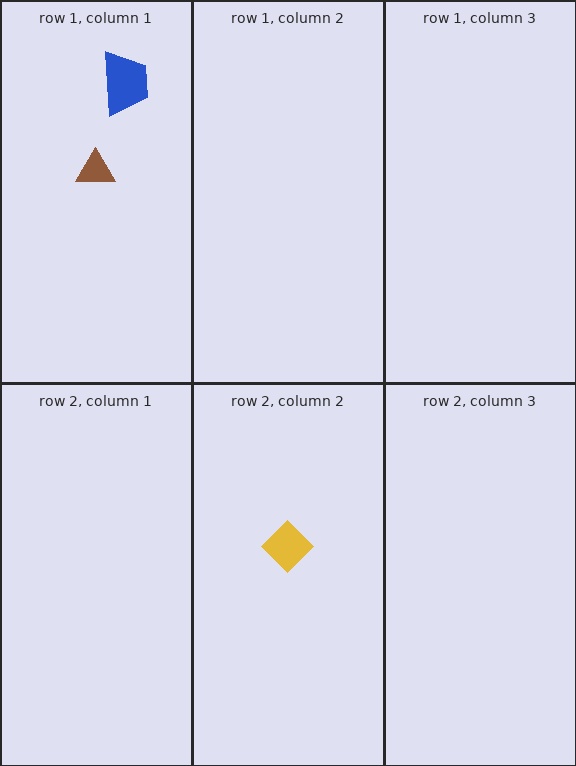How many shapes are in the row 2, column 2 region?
1.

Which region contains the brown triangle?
The row 1, column 1 region.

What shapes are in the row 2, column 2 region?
The yellow diamond.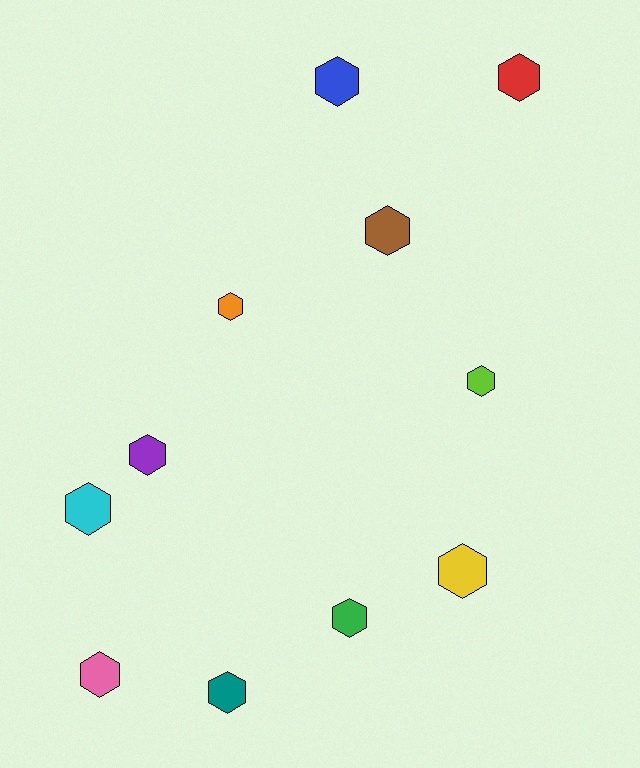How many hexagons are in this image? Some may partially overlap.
There are 11 hexagons.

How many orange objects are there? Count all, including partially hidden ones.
There is 1 orange object.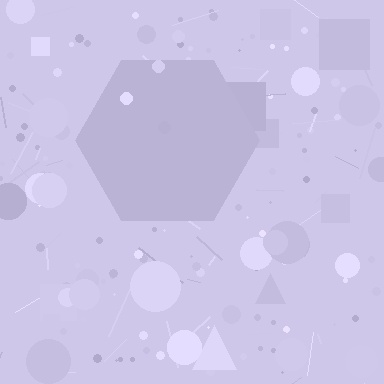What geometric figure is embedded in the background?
A hexagon is embedded in the background.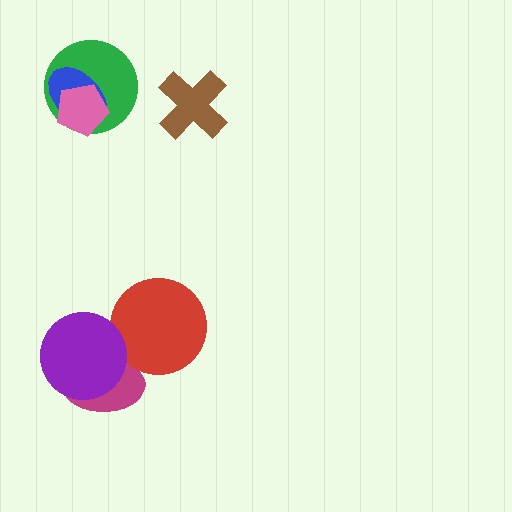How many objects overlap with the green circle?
2 objects overlap with the green circle.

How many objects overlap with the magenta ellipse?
2 objects overlap with the magenta ellipse.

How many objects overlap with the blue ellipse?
2 objects overlap with the blue ellipse.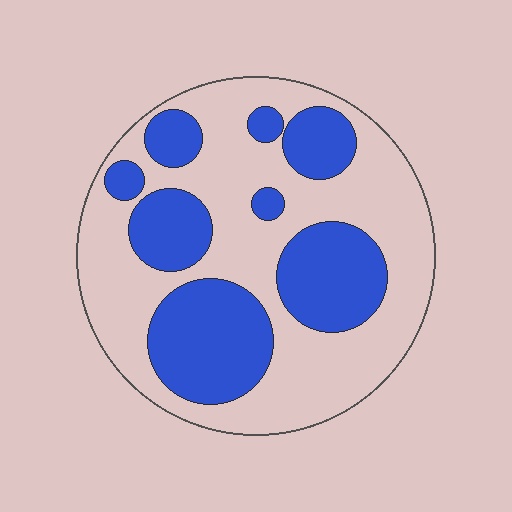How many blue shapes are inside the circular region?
8.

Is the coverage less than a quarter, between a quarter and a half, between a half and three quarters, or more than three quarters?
Between a quarter and a half.